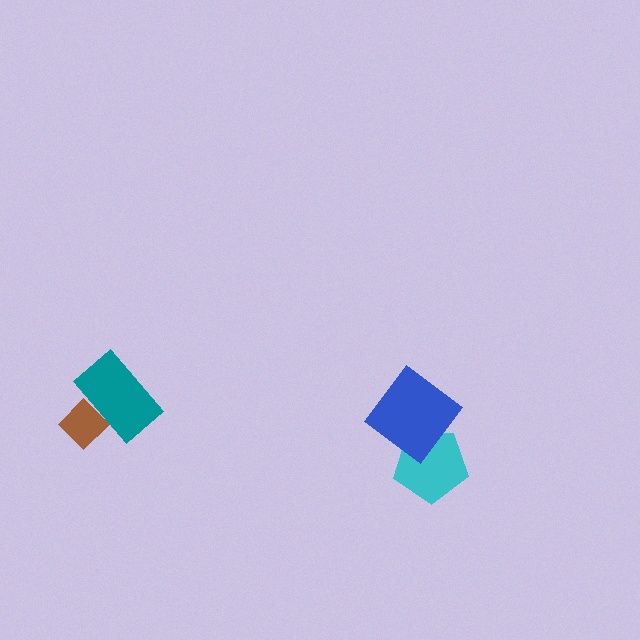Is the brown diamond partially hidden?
Yes, it is partially covered by another shape.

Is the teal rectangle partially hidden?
No, no other shape covers it.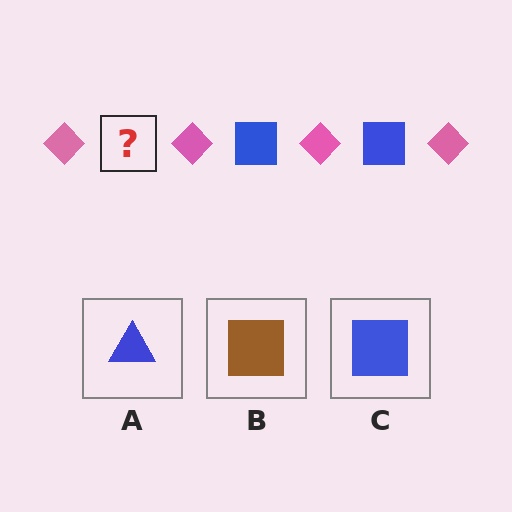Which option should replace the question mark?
Option C.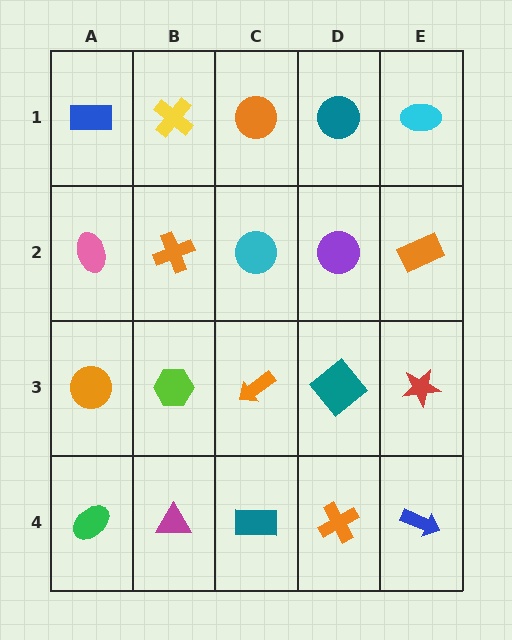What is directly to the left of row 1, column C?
A yellow cross.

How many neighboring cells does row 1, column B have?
3.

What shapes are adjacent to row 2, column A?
A blue rectangle (row 1, column A), an orange circle (row 3, column A), an orange cross (row 2, column B).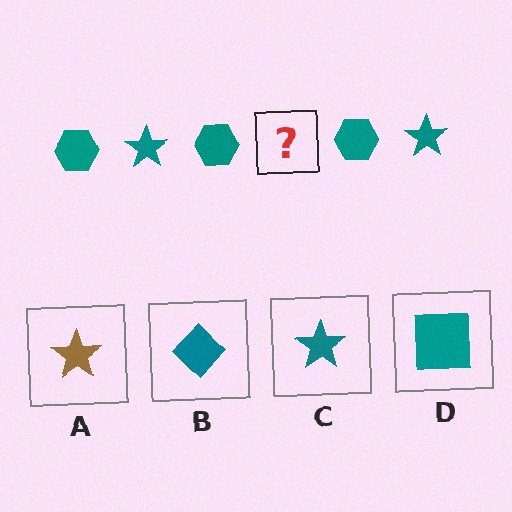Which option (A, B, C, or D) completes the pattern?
C.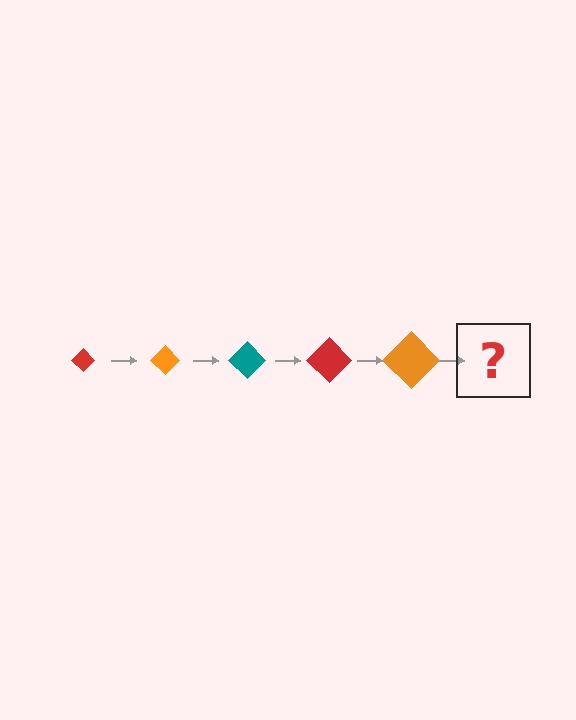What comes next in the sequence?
The next element should be a teal diamond, larger than the previous one.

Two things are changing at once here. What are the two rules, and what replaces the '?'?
The two rules are that the diamond grows larger each step and the color cycles through red, orange, and teal. The '?' should be a teal diamond, larger than the previous one.